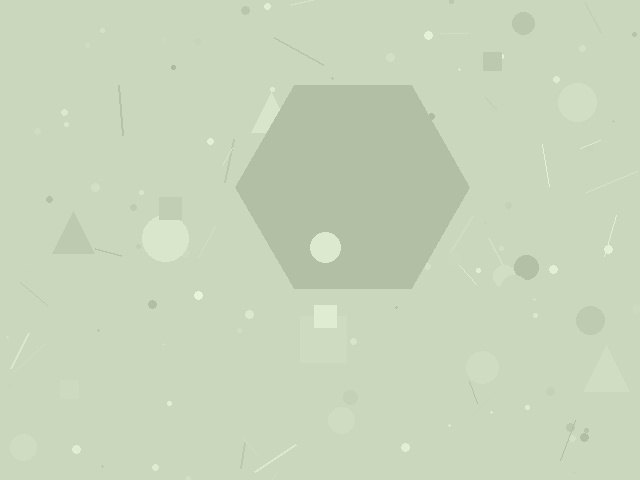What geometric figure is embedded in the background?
A hexagon is embedded in the background.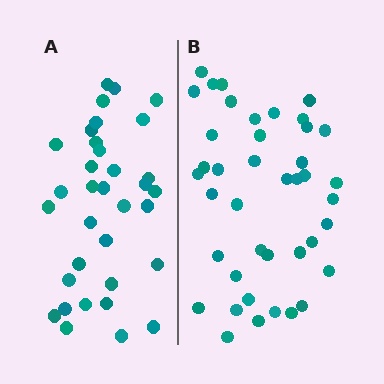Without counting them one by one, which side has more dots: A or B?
Region B (the right region) has more dots.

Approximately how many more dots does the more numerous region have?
Region B has roughly 8 or so more dots than region A.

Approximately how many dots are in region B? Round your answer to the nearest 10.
About 40 dots. (The exact count is 41, which rounds to 40.)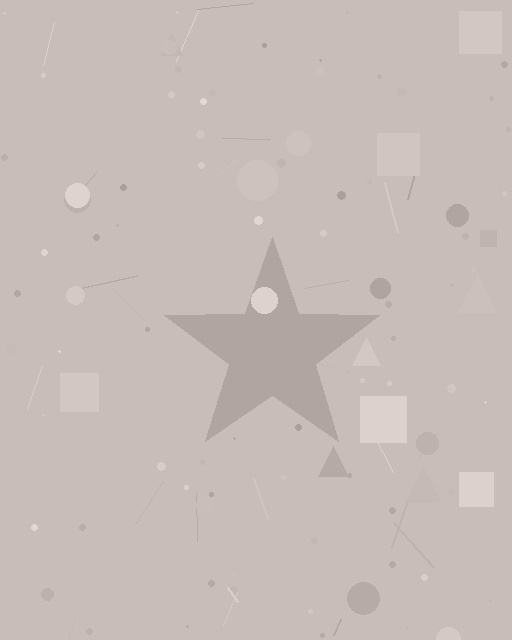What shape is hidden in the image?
A star is hidden in the image.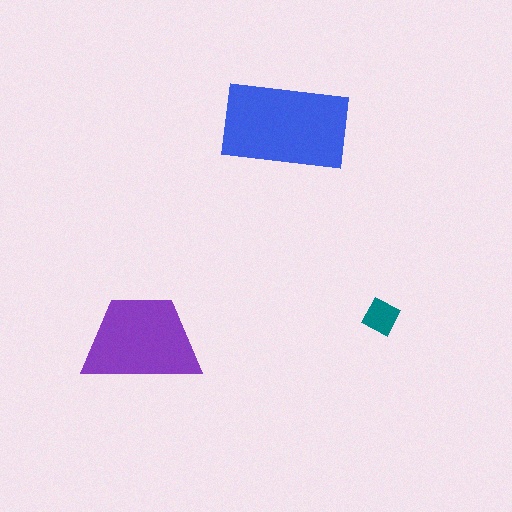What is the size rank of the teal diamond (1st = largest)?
3rd.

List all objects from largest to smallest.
The blue rectangle, the purple trapezoid, the teal diamond.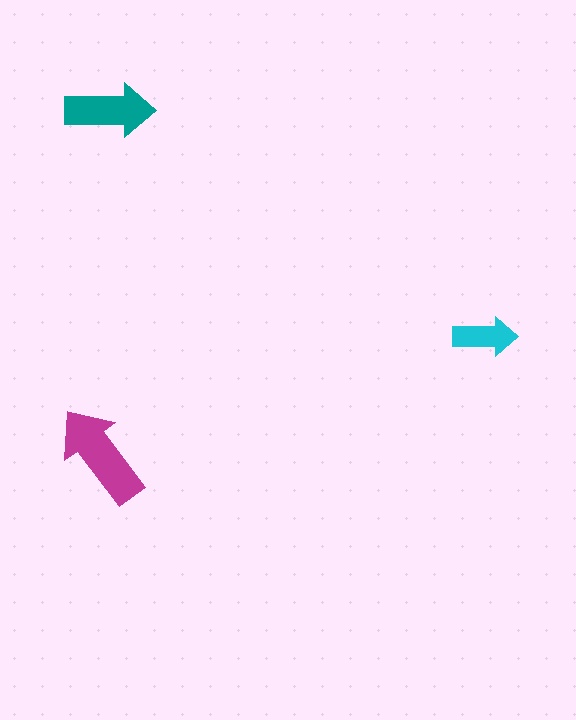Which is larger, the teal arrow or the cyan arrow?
The teal one.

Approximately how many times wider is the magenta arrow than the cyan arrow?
About 1.5 times wider.